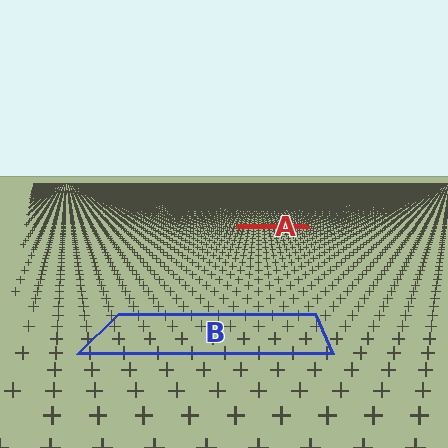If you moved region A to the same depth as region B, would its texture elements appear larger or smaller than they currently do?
They would appear larger. At a closer depth, the same texture elements are projected at a bigger on-screen size.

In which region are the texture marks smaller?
The texture marks are smaller in region A, because it is farther away.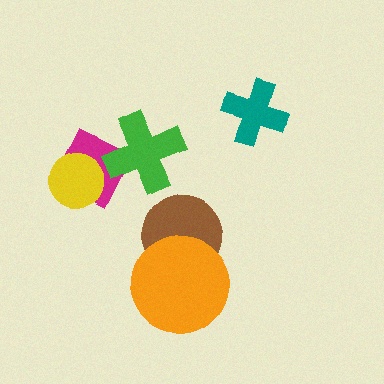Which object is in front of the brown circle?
The orange circle is in front of the brown circle.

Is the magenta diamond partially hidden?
Yes, it is partially covered by another shape.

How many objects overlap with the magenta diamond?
2 objects overlap with the magenta diamond.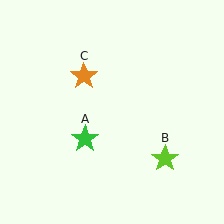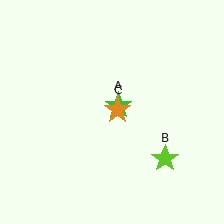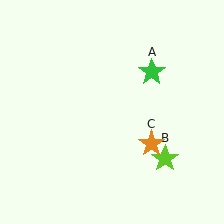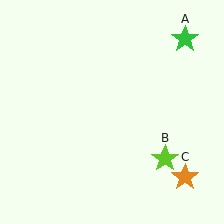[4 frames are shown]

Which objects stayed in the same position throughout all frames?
Lime star (object B) remained stationary.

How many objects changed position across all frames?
2 objects changed position: green star (object A), orange star (object C).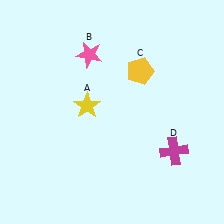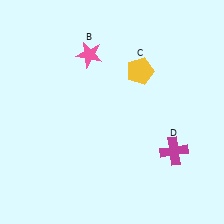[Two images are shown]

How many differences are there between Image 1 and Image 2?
There is 1 difference between the two images.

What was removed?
The yellow star (A) was removed in Image 2.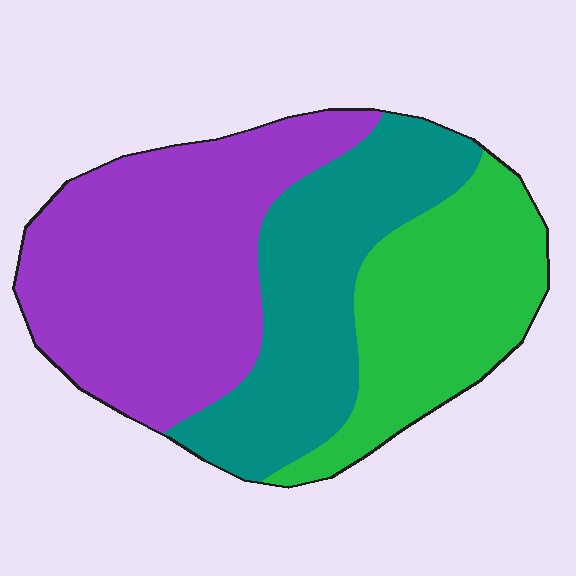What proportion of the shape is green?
Green covers roughly 25% of the shape.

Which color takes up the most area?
Purple, at roughly 45%.